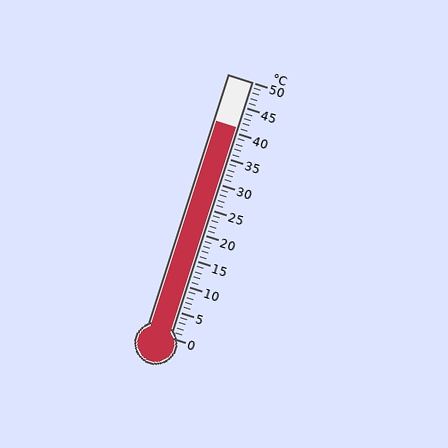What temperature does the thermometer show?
The thermometer shows approximately 41°C.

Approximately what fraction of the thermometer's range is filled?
The thermometer is filled to approximately 80% of its range.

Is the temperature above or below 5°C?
The temperature is above 5°C.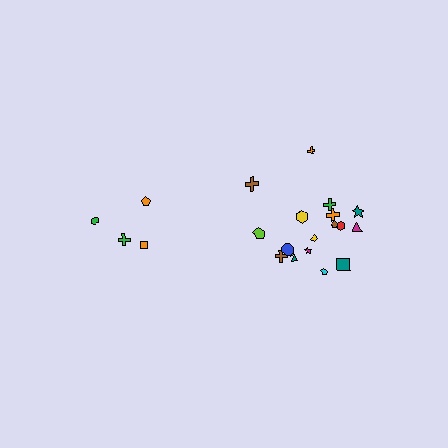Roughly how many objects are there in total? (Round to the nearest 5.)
Roughly 20 objects in total.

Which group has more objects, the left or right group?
The right group.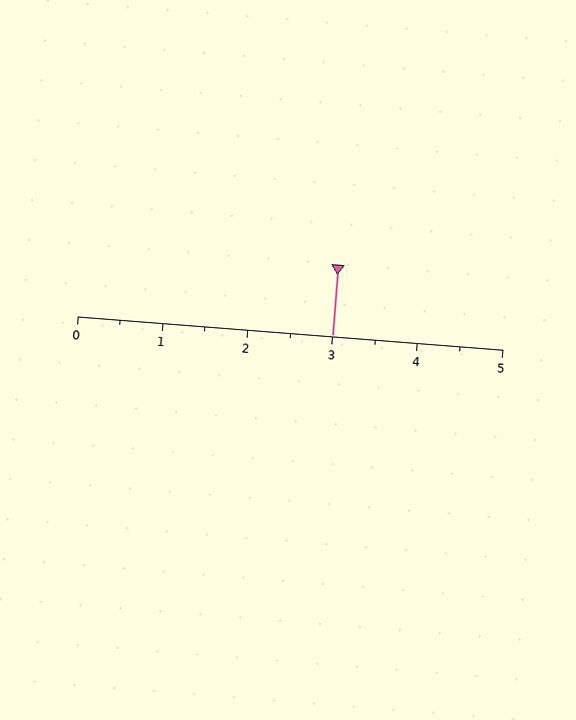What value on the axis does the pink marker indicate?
The marker indicates approximately 3.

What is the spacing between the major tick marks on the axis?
The major ticks are spaced 1 apart.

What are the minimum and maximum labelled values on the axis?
The axis runs from 0 to 5.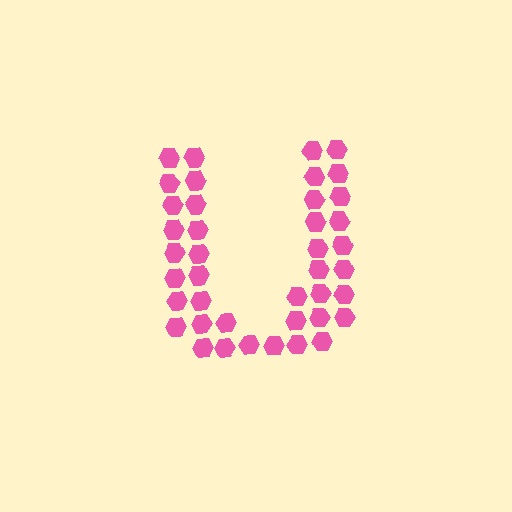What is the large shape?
The large shape is the letter U.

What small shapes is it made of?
It is made of small hexagons.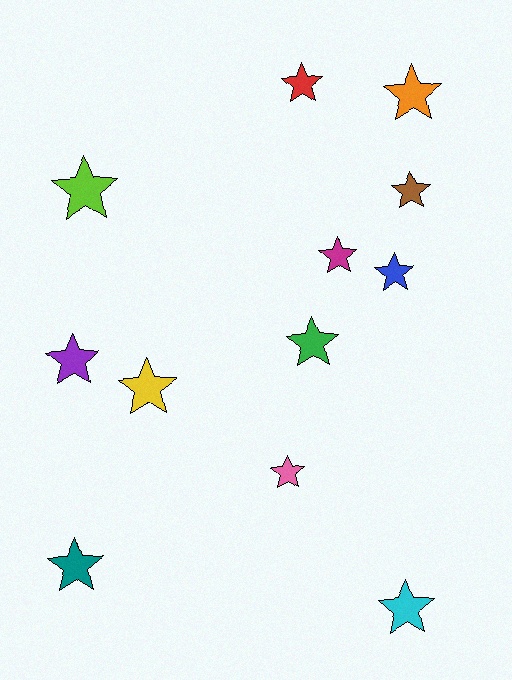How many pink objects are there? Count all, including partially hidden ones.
There is 1 pink object.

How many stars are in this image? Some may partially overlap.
There are 12 stars.